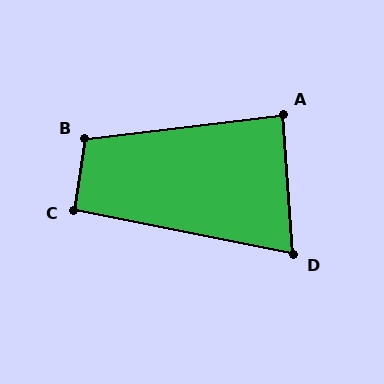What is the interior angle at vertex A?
Approximately 87 degrees (approximately right).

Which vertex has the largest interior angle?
B, at approximately 106 degrees.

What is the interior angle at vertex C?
Approximately 93 degrees (approximately right).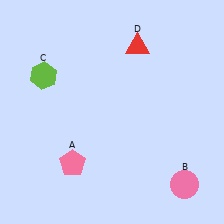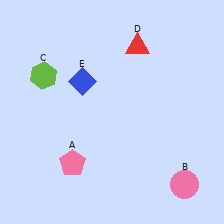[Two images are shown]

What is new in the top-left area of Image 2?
A blue diamond (E) was added in the top-left area of Image 2.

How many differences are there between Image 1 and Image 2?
There is 1 difference between the two images.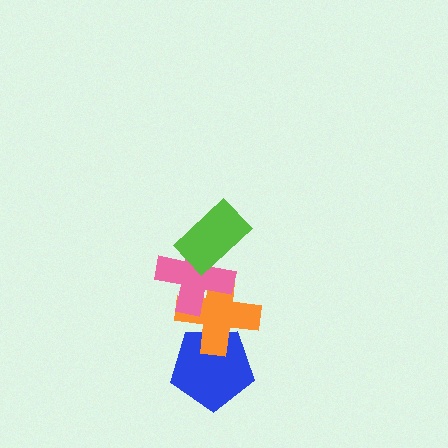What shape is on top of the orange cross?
The pink cross is on top of the orange cross.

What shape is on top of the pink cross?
The lime rectangle is on top of the pink cross.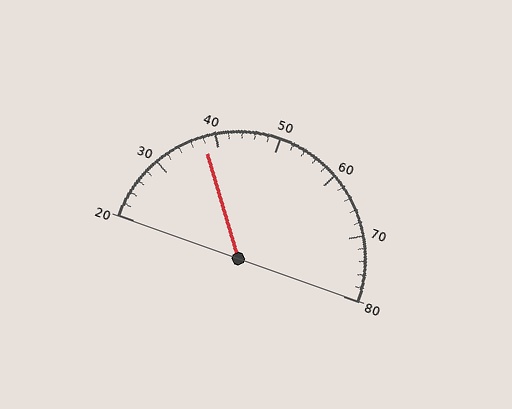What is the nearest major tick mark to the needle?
The nearest major tick mark is 40.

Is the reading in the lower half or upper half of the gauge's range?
The reading is in the lower half of the range (20 to 80).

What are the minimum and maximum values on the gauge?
The gauge ranges from 20 to 80.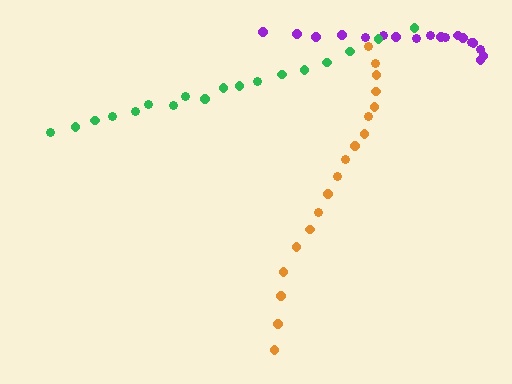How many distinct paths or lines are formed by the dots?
There are 3 distinct paths.